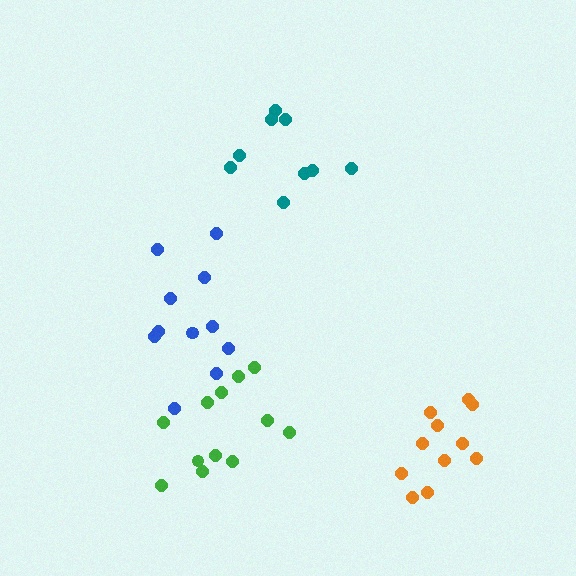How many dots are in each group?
Group 1: 11 dots, Group 2: 12 dots, Group 3: 9 dots, Group 4: 11 dots (43 total).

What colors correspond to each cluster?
The clusters are colored: blue, green, teal, orange.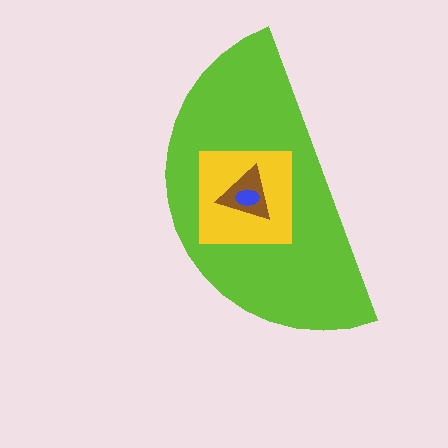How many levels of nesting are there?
4.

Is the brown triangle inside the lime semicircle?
Yes.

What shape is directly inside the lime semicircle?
The yellow square.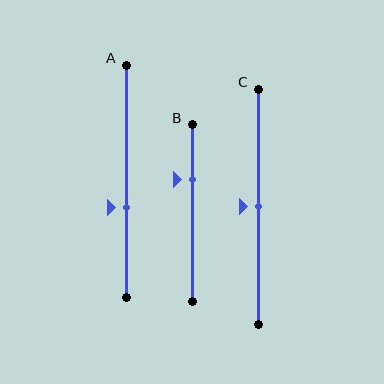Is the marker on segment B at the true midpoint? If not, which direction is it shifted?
No, the marker on segment B is shifted upward by about 19% of the segment length.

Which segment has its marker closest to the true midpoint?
Segment C has its marker closest to the true midpoint.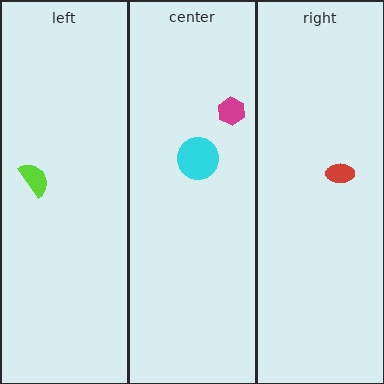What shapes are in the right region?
The red ellipse.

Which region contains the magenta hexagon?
The center region.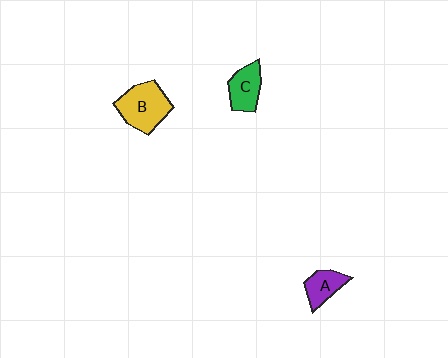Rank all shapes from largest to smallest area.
From largest to smallest: B (yellow), C (green), A (purple).